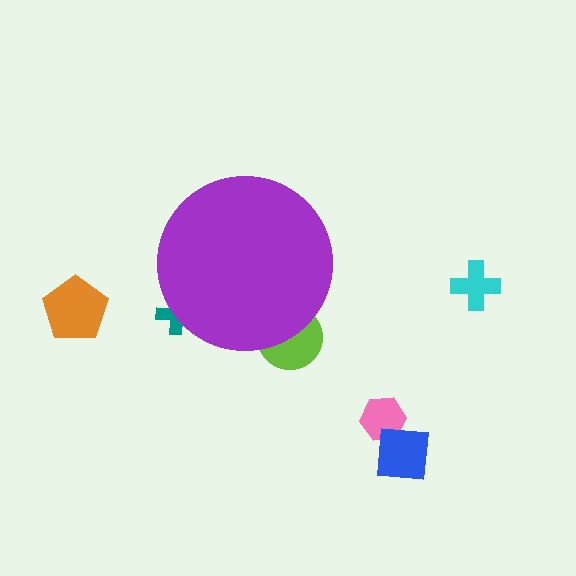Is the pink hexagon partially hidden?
No, the pink hexagon is fully visible.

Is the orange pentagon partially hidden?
No, the orange pentagon is fully visible.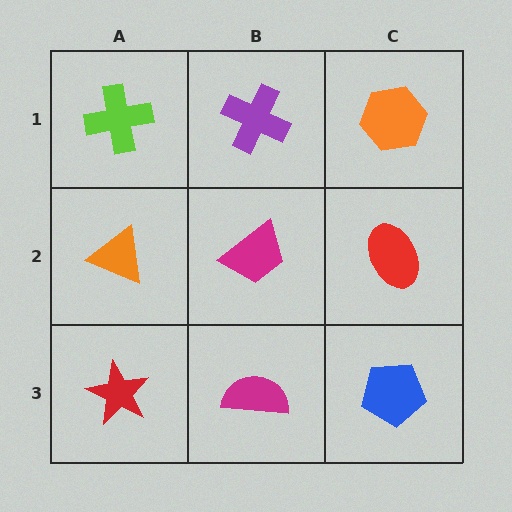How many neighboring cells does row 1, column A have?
2.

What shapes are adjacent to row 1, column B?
A magenta trapezoid (row 2, column B), a lime cross (row 1, column A), an orange hexagon (row 1, column C).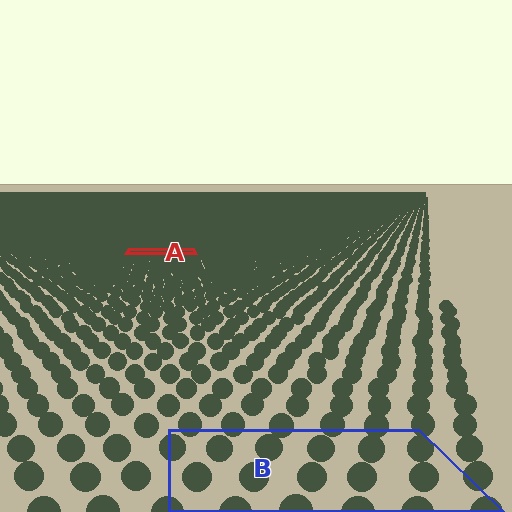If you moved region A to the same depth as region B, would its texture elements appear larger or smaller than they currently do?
They would appear larger. At a closer depth, the same texture elements are projected at a bigger on-screen size.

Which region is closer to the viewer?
Region B is closer. The texture elements there are larger and more spread out.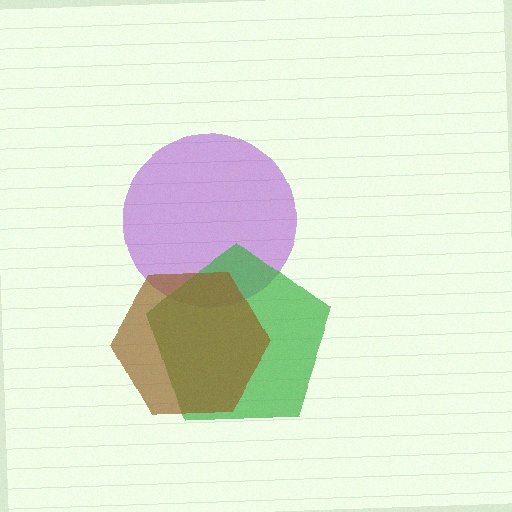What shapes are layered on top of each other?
The layered shapes are: a purple circle, a green pentagon, a brown hexagon.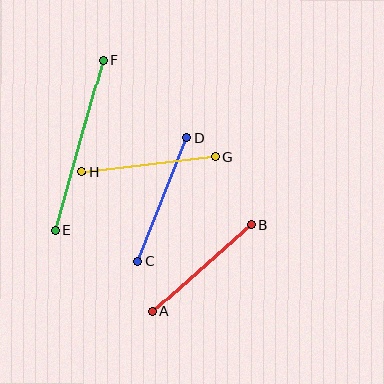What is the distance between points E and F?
The distance is approximately 177 pixels.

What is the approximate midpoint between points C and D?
The midpoint is at approximately (162, 199) pixels.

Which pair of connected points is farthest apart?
Points E and F are farthest apart.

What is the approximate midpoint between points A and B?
The midpoint is at approximately (202, 268) pixels.